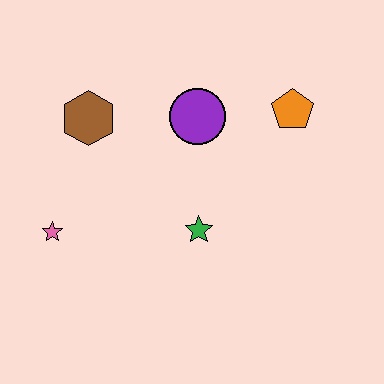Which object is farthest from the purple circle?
The pink star is farthest from the purple circle.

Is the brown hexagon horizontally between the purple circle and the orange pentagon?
No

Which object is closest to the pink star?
The brown hexagon is closest to the pink star.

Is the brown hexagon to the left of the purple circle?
Yes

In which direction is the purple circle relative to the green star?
The purple circle is above the green star.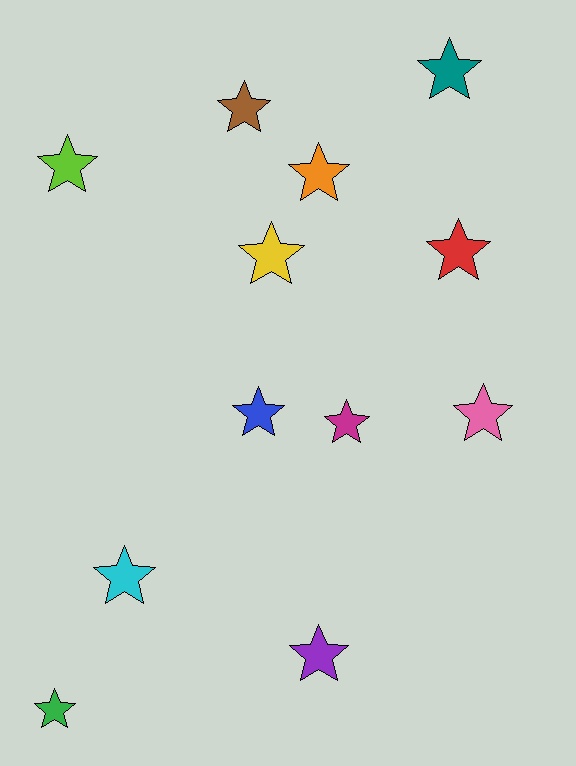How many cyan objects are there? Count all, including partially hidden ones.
There is 1 cyan object.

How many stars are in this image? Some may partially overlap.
There are 12 stars.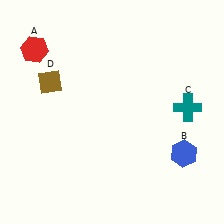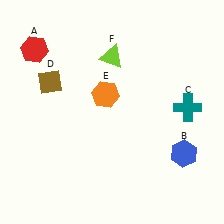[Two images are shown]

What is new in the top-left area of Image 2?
An orange hexagon (E) was added in the top-left area of Image 2.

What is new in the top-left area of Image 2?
A lime triangle (F) was added in the top-left area of Image 2.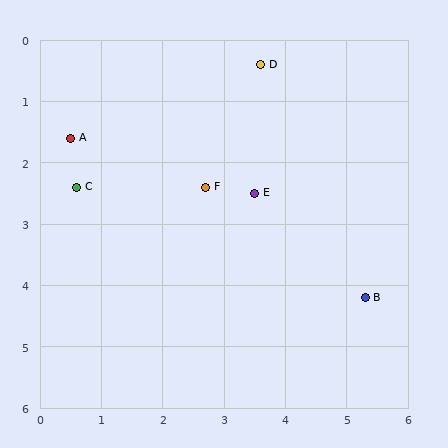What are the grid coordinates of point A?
Point A is at approximately (0.5, 1.6).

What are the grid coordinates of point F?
Point F is at approximately (2.7, 2.4).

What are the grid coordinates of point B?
Point B is at approximately (5.3, 4.2).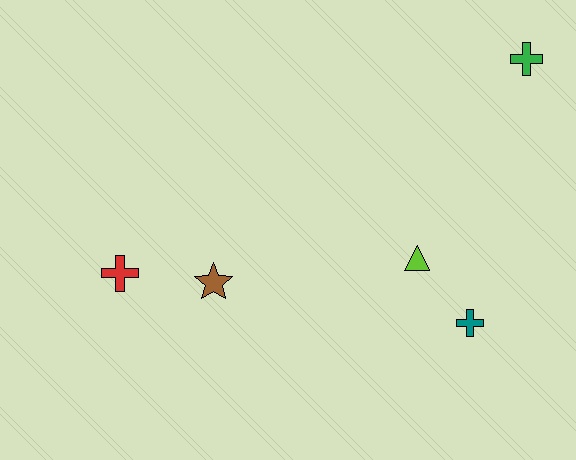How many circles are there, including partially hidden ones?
There are no circles.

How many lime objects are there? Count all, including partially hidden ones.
There is 1 lime object.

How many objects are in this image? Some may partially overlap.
There are 5 objects.